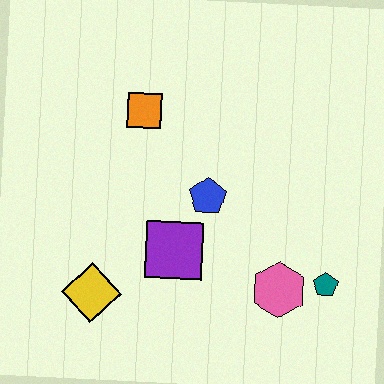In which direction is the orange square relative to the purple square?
The orange square is above the purple square.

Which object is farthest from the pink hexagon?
The orange square is farthest from the pink hexagon.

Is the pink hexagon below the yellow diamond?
No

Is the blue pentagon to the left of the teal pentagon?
Yes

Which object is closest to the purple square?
The blue pentagon is closest to the purple square.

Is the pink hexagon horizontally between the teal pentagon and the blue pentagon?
Yes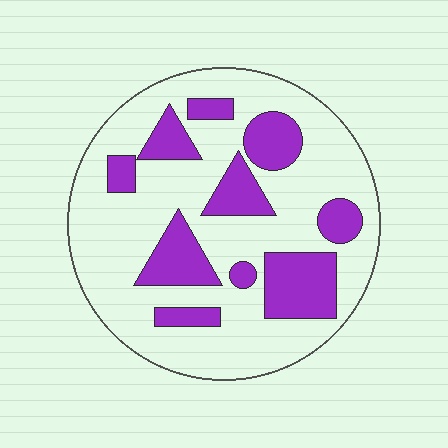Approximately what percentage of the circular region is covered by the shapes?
Approximately 30%.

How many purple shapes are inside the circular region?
10.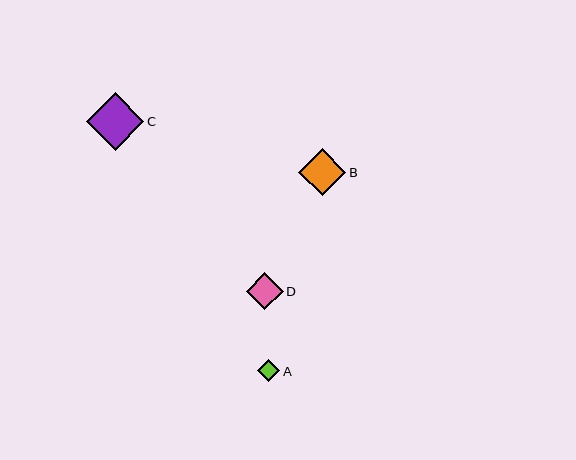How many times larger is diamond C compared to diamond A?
Diamond C is approximately 2.6 times the size of diamond A.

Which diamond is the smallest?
Diamond A is the smallest with a size of approximately 22 pixels.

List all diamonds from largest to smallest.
From largest to smallest: C, B, D, A.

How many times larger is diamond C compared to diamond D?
Diamond C is approximately 1.6 times the size of diamond D.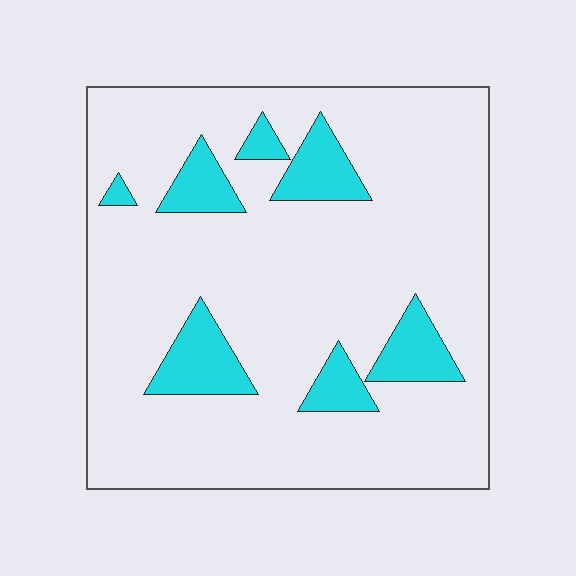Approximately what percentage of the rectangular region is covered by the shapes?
Approximately 15%.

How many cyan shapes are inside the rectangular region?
7.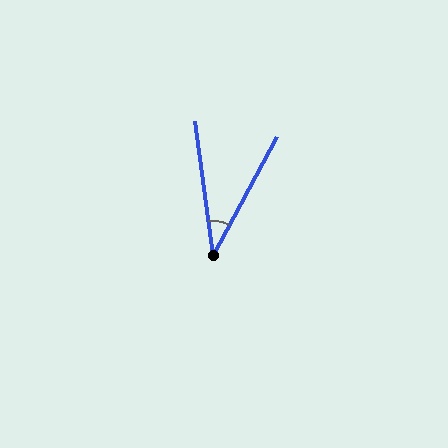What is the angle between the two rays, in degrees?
Approximately 36 degrees.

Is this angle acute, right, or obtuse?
It is acute.